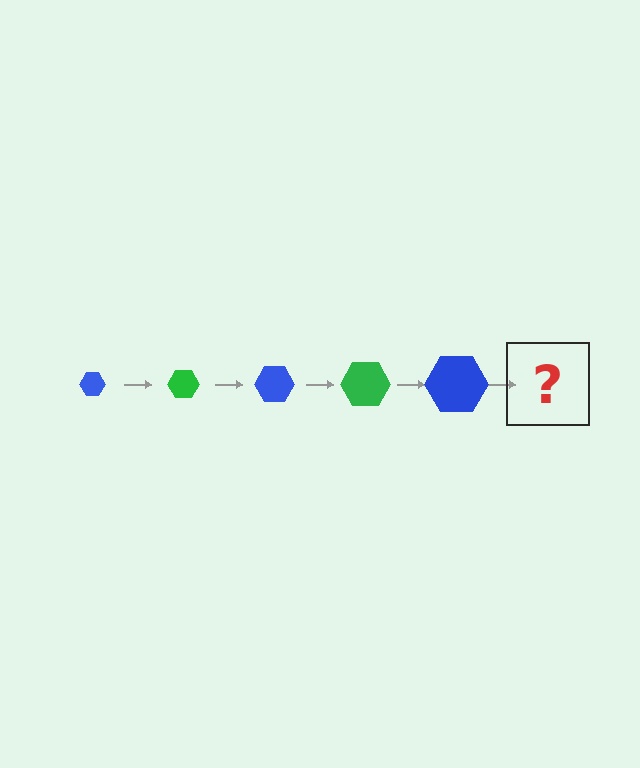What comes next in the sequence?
The next element should be a green hexagon, larger than the previous one.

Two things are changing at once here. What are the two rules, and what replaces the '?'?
The two rules are that the hexagon grows larger each step and the color cycles through blue and green. The '?' should be a green hexagon, larger than the previous one.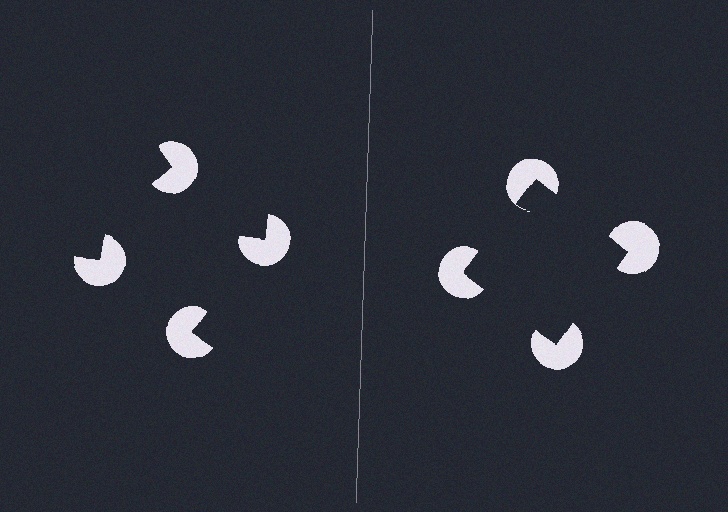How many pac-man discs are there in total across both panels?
8 — 4 on each side.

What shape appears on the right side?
An illusory square.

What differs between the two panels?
The pac-man discs are positioned identically on both sides; only the wedge orientations differ. On the right they align to a square; on the left they are misaligned.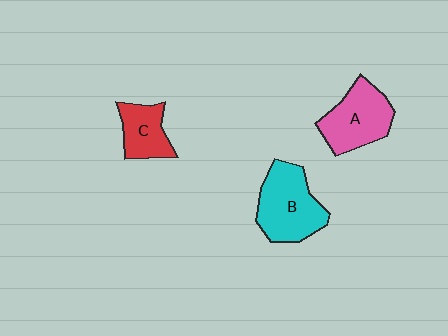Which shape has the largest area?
Shape B (cyan).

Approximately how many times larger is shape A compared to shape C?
Approximately 1.5 times.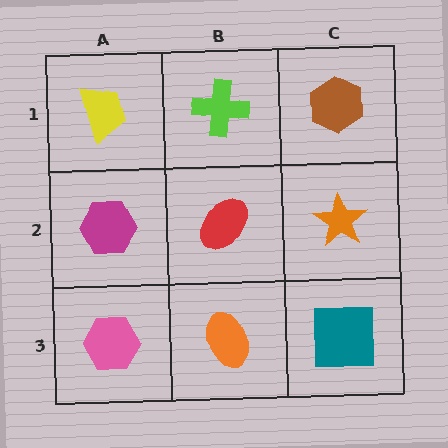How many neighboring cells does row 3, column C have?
2.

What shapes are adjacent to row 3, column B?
A red ellipse (row 2, column B), a pink hexagon (row 3, column A), a teal square (row 3, column C).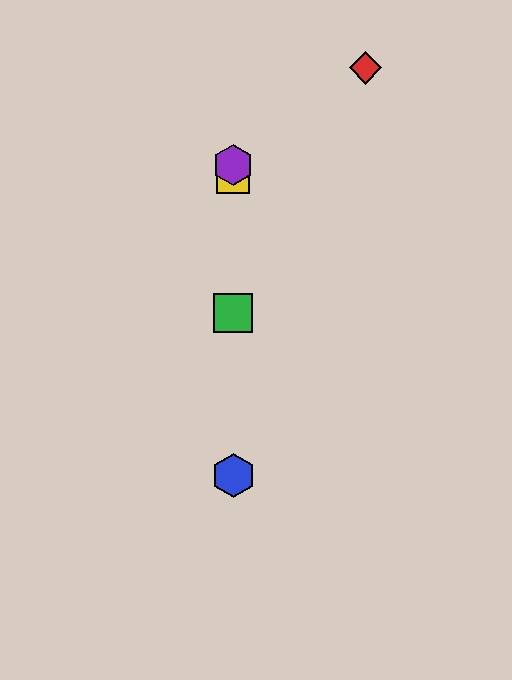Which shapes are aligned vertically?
The blue hexagon, the green square, the yellow square, the purple hexagon are aligned vertically.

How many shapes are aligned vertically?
4 shapes (the blue hexagon, the green square, the yellow square, the purple hexagon) are aligned vertically.